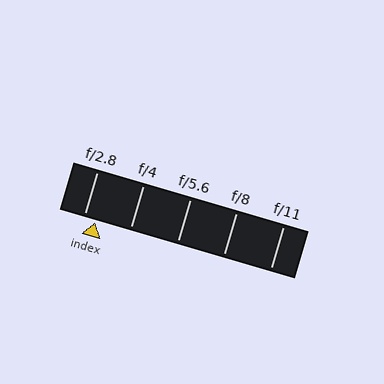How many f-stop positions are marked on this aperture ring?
There are 5 f-stop positions marked.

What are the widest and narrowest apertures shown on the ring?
The widest aperture shown is f/2.8 and the narrowest is f/11.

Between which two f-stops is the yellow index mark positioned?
The index mark is between f/2.8 and f/4.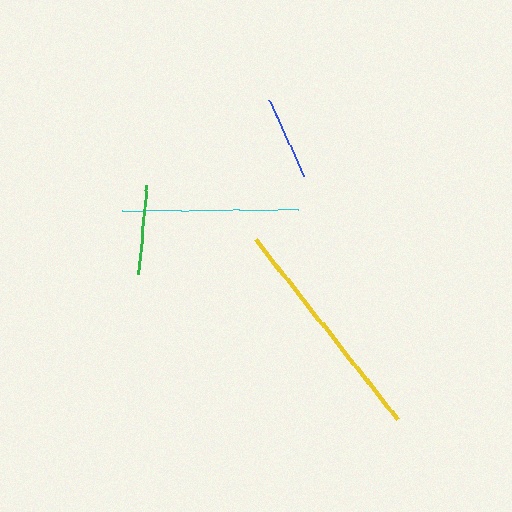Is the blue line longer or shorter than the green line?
The green line is longer than the blue line.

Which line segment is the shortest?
The blue line is the shortest at approximately 83 pixels.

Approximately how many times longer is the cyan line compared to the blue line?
The cyan line is approximately 2.1 times the length of the blue line.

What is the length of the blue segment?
The blue segment is approximately 83 pixels long.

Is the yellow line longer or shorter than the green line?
The yellow line is longer than the green line.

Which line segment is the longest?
The yellow line is the longest at approximately 229 pixels.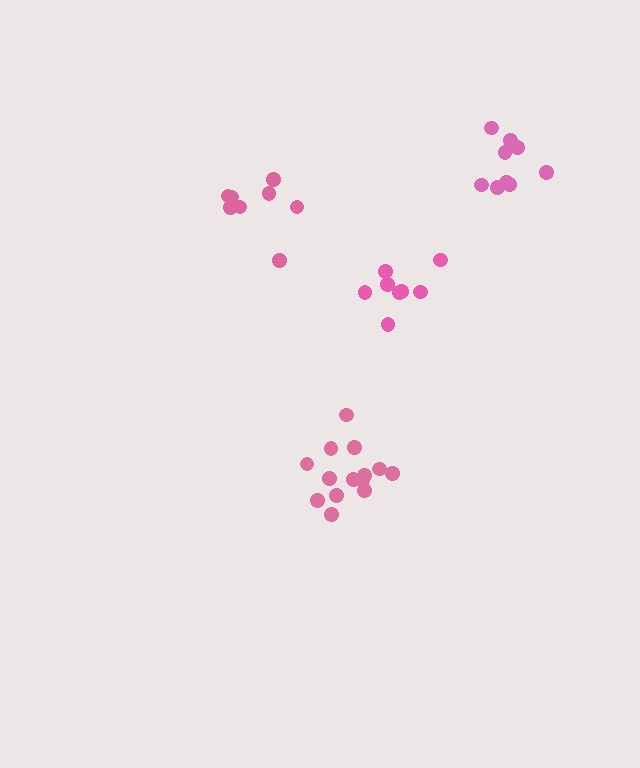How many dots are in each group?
Group 1: 8 dots, Group 2: 8 dots, Group 3: 14 dots, Group 4: 9 dots (39 total).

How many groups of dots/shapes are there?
There are 4 groups.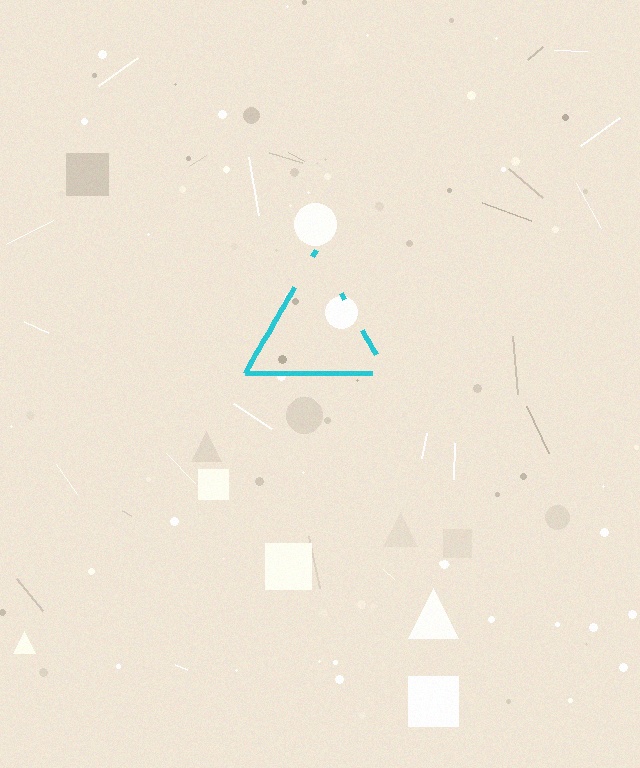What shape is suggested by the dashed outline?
The dashed outline suggests a triangle.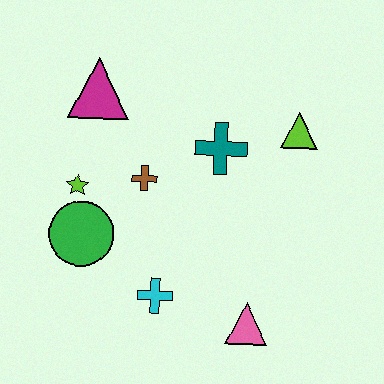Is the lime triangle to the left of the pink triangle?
No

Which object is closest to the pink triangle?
The cyan cross is closest to the pink triangle.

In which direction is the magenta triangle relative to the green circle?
The magenta triangle is above the green circle.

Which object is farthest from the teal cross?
The pink triangle is farthest from the teal cross.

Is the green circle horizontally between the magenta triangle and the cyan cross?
No